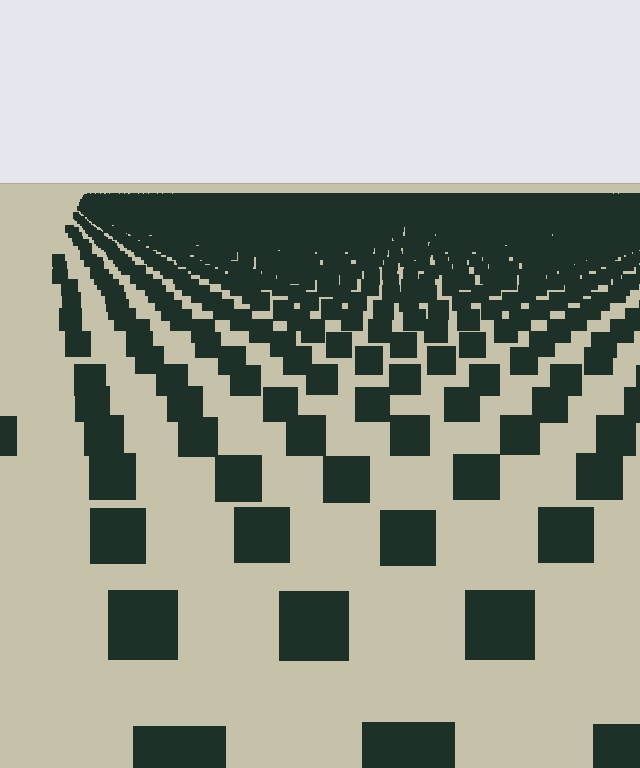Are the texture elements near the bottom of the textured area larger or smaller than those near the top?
Larger. Near the bottom, elements are closer to the viewer and appear at a bigger on-screen size.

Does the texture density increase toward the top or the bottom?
Density increases toward the top.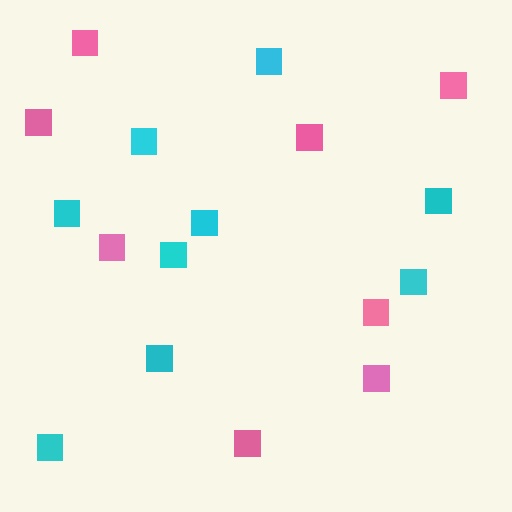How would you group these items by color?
There are 2 groups: one group of cyan squares (9) and one group of pink squares (8).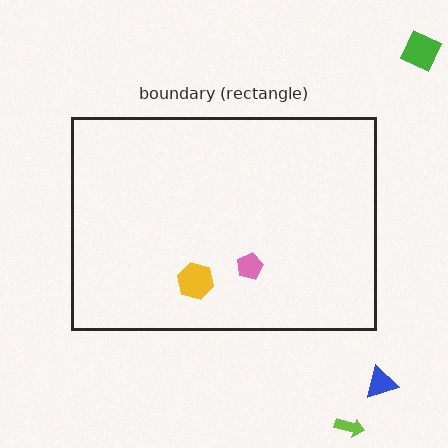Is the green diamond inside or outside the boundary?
Outside.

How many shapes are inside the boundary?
2 inside, 3 outside.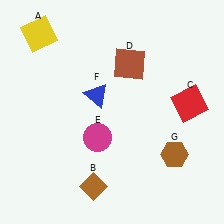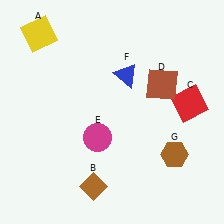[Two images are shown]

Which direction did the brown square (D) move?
The brown square (D) moved right.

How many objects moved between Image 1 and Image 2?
2 objects moved between the two images.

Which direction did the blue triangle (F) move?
The blue triangle (F) moved right.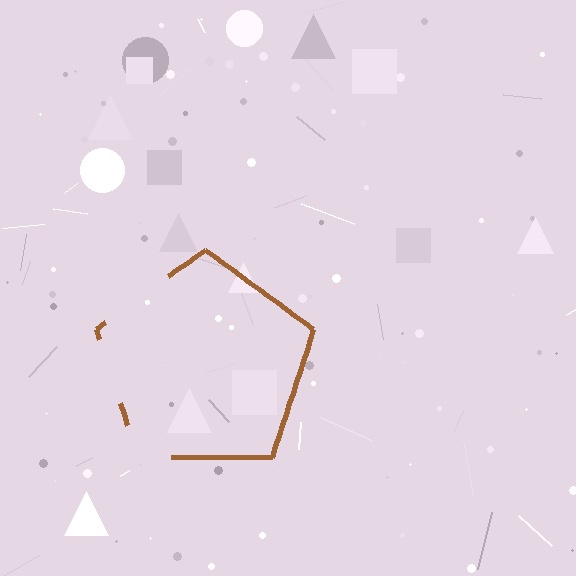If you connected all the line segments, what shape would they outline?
They would outline a pentagon.